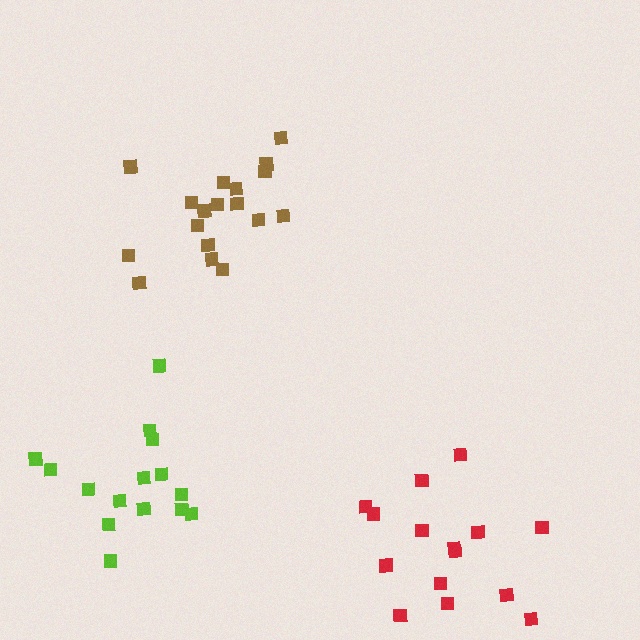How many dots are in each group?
Group 1: 15 dots, Group 2: 18 dots, Group 3: 15 dots (48 total).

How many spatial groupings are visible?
There are 3 spatial groupings.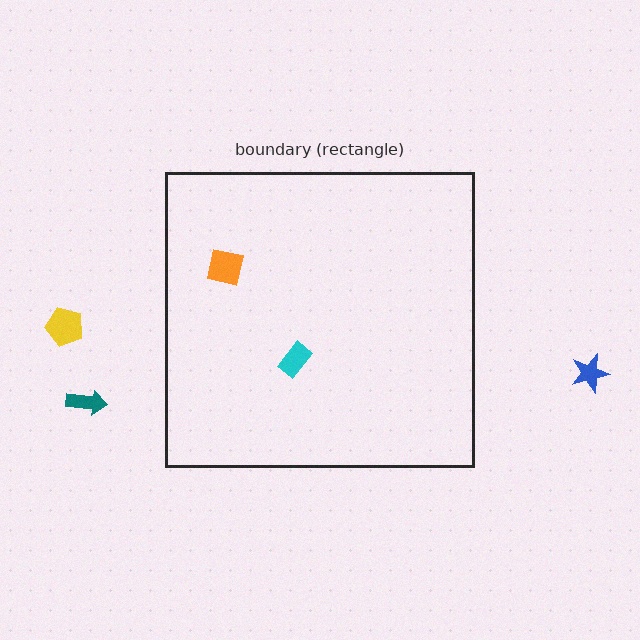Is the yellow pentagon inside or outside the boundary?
Outside.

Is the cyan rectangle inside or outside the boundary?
Inside.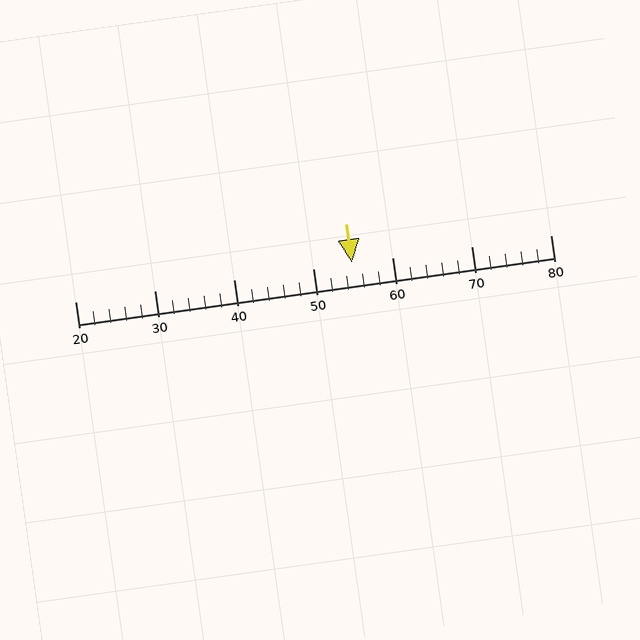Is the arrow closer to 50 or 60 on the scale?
The arrow is closer to 50.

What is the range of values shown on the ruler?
The ruler shows values from 20 to 80.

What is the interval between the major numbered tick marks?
The major tick marks are spaced 10 units apart.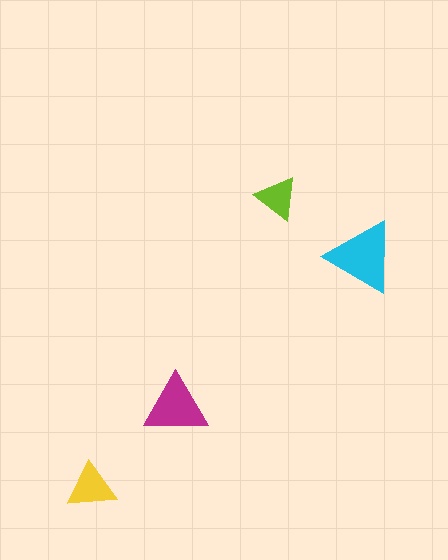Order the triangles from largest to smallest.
the cyan one, the magenta one, the yellow one, the lime one.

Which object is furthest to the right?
The cyan triangle is rightmost.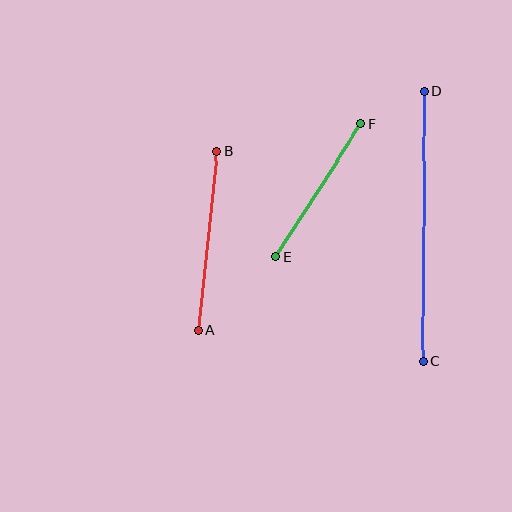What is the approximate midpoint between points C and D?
The midpoint is at approximately (424, 226) pixels.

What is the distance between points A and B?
The distance is approximately 180 pixels.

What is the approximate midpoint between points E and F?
The midpoint is at approximately (318, 190) pixels.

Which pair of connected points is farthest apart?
Points C and D are farthest apart.